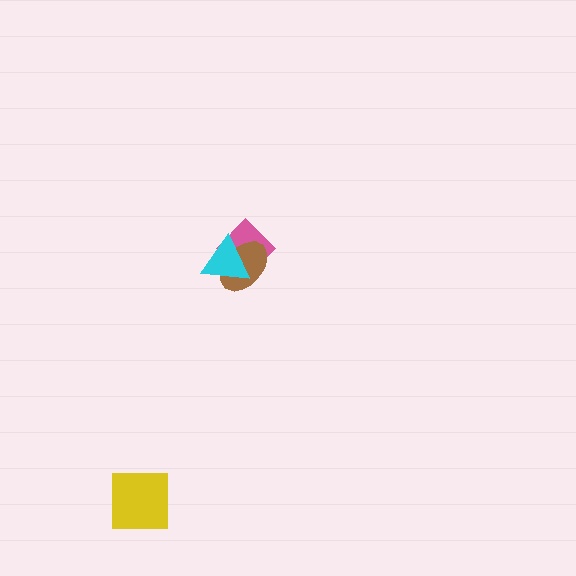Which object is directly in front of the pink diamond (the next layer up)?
The brown ellipse is directly in front of the pink diamond.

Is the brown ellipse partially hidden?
Yes, it is partially covered by another shape.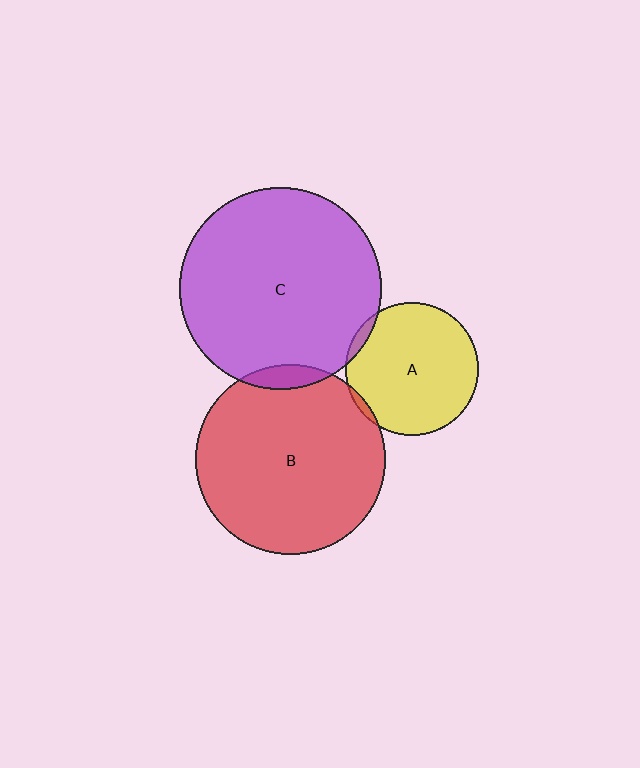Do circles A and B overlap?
Yes.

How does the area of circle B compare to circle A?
Approximately 2.1 times.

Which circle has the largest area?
Circle C (purple).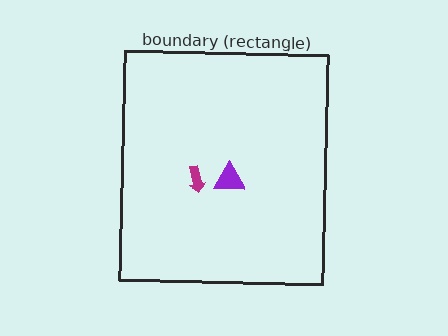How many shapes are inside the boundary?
2 inside, 0 outside.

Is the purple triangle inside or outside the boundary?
Inside.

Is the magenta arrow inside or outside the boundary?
Inside.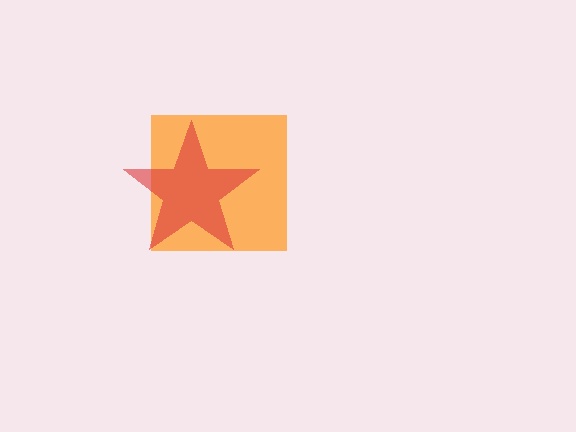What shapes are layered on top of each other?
The layered shapes are: an orange square, a red star.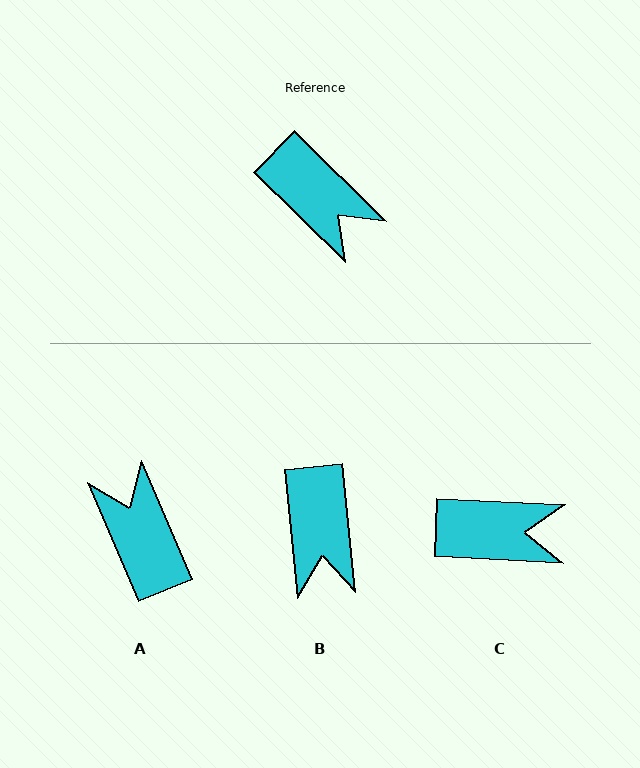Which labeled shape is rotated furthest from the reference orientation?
A, about 158 degrees away.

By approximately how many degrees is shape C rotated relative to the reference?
Approximately 42 degrees counter-clockwise.